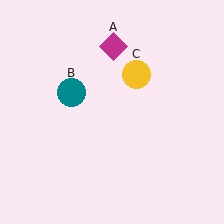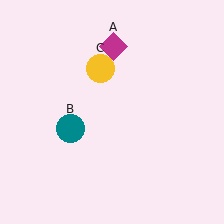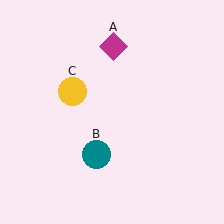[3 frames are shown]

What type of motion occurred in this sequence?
The teal circle (object B), yellow circle (object C) rotated counterclockwise around the center of the scene.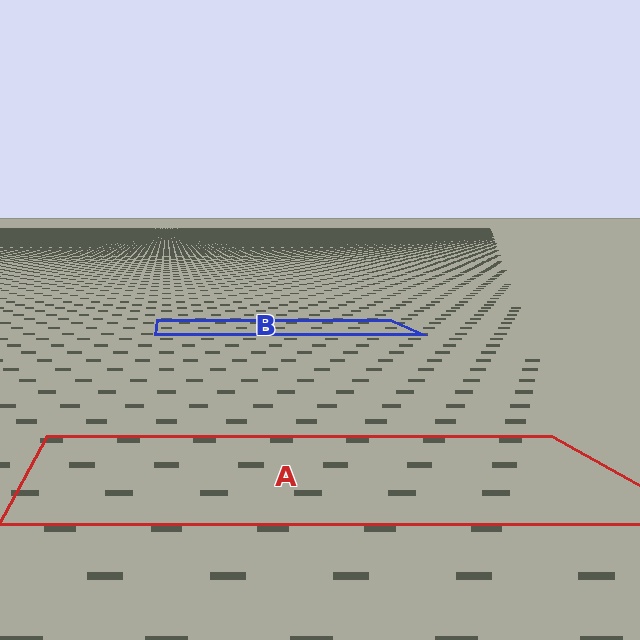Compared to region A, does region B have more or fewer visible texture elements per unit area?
Region B has more texture elements per unit area — they are packed more densely because it is farther away.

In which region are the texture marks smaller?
The texture marks are smaller in region B, because it is farther away.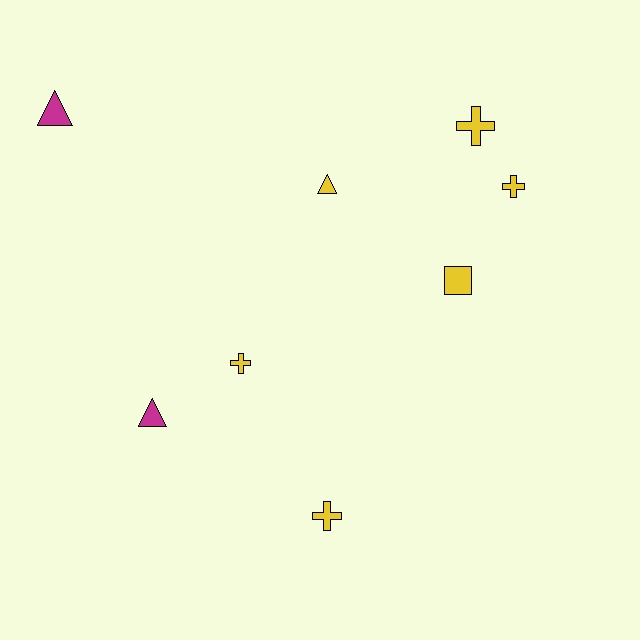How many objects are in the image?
There are 8 objects.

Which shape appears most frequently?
Cross, with 4 objects.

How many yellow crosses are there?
There are 4 yellow crosses.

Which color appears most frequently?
Yellow, with 6 objects.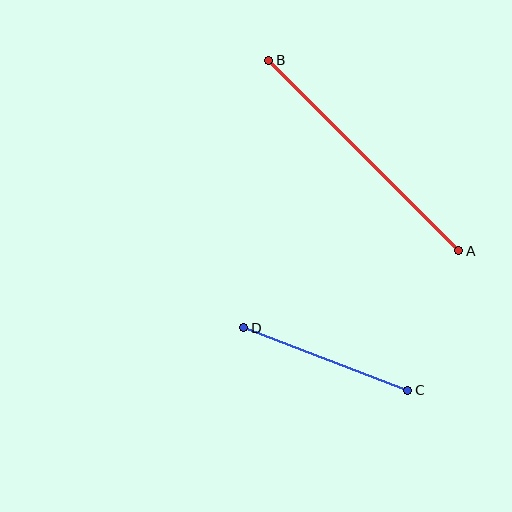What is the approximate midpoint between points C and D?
The midpoint is at approximately (326, 359) pixels.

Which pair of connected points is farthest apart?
Points A and B are farthest apart.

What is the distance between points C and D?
The distance is approximately 176 pixels.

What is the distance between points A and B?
The distance is approximately 269 pixels.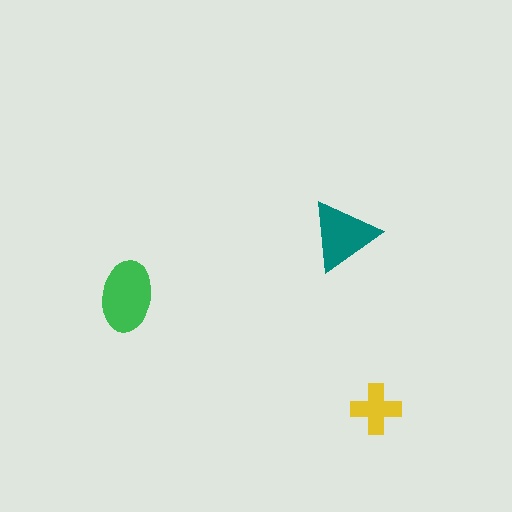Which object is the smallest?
The yellow cross.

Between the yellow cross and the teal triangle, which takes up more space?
The teal triangle.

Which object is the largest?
The green ellipse.